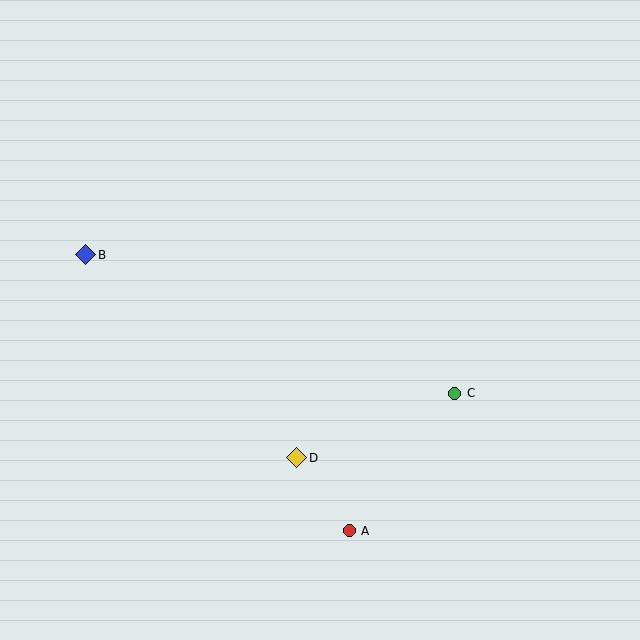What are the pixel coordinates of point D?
Point D is at (297, 458).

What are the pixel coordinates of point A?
Point A is at (349, 531).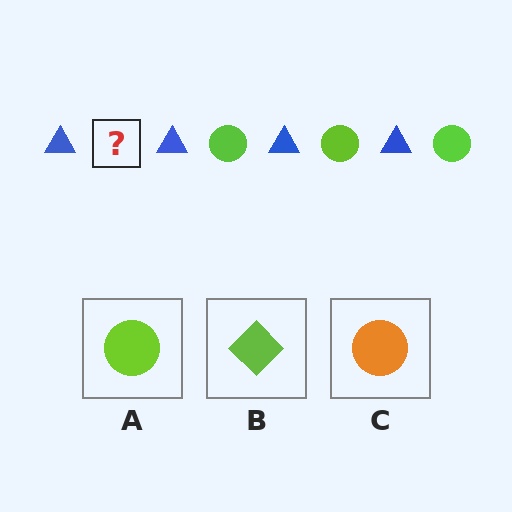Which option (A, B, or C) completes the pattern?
A.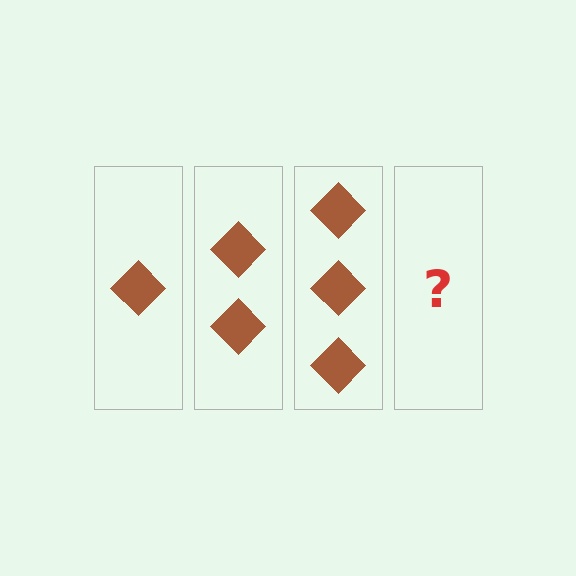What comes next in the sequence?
The next element should be 4 diamonds.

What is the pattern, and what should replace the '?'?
The pattern is that each step adds one more diamond. The '?' should be 4 diamonds.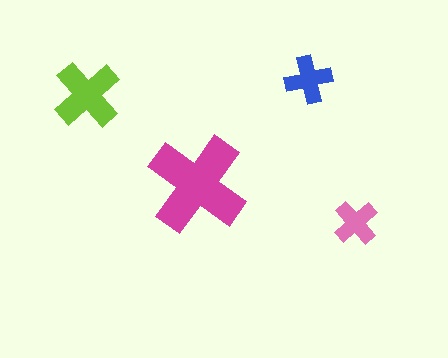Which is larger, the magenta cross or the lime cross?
The magenta one.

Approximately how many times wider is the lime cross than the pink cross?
About 1.5 times wider.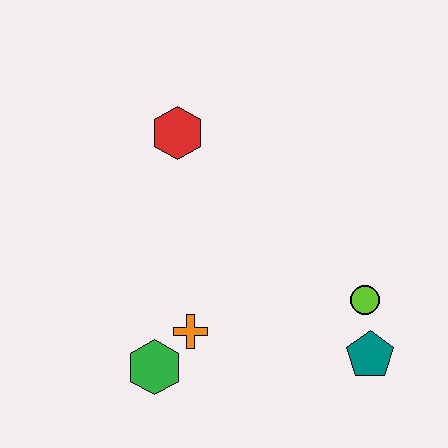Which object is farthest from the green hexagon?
The red hexagon is farthest from the green hexagon.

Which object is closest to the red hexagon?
The orange cross is closest to the red hexagon.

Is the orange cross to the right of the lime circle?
No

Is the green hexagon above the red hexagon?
No